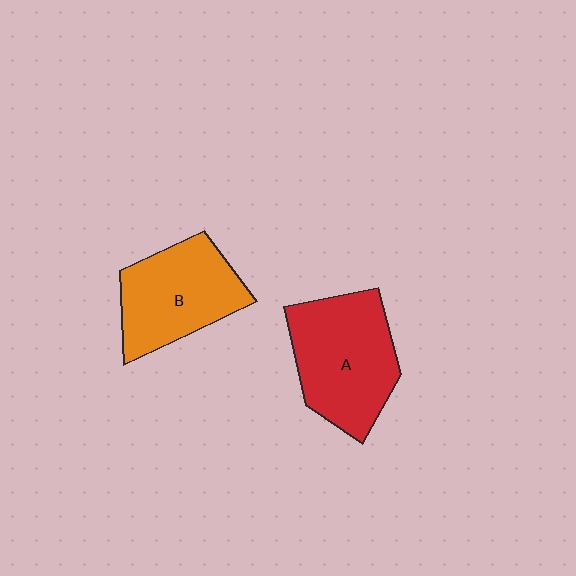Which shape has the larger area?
Shape A (red).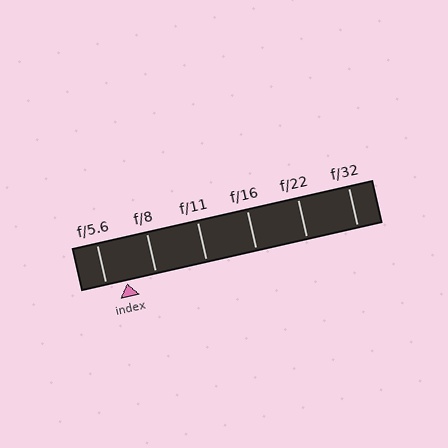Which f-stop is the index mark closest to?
The index mark is closest to f/5.6.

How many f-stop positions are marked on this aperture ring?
There are 6 f-stop positions marked.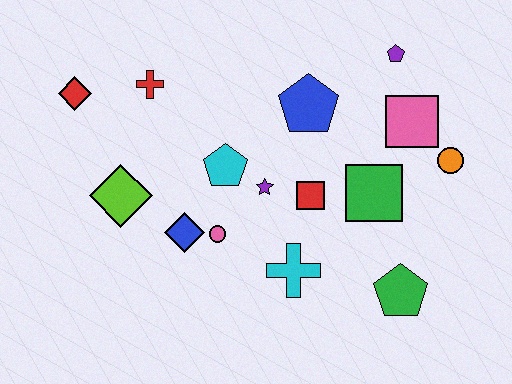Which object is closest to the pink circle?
The blue diamond is closest to the pink circle.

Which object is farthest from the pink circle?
The purple pentagon is farthest from the pink circle.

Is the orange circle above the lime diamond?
Yes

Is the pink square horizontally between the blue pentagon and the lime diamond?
No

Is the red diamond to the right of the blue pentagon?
No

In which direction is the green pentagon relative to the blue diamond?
The green pentagon is to the right of the blue diamond.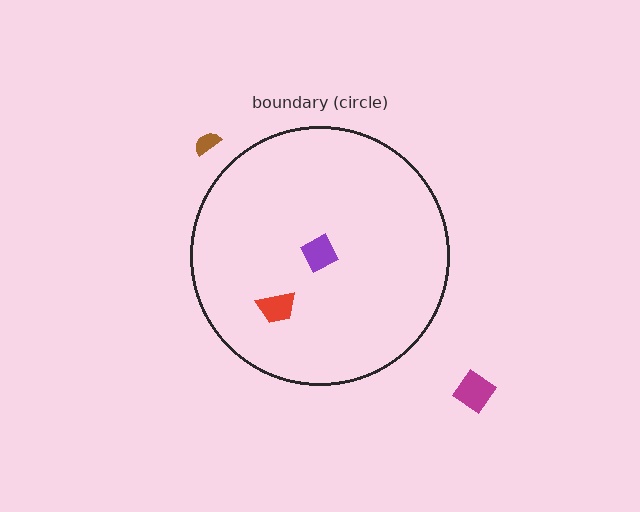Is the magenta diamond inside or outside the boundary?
Outside.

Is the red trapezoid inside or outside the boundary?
Inside.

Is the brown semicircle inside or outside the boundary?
Outside.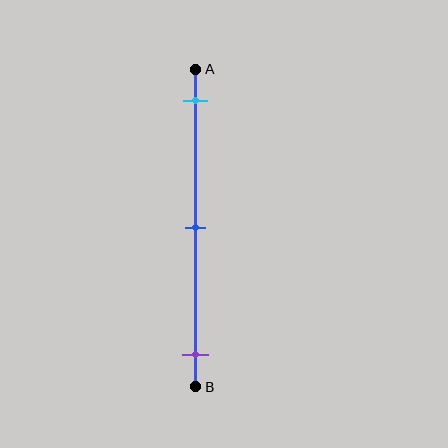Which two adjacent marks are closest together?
The cyan and blue marks are the closest adjacent pair.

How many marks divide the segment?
There are 3 marks dividing the segment.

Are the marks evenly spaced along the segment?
Yes, the marks are approximately evenly spaced.